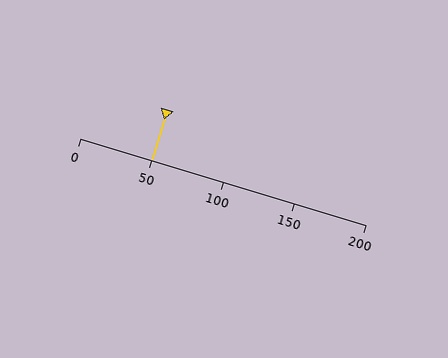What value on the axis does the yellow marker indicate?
The marker indicates approximately 50.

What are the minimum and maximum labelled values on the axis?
The axis runs from 0 to 200.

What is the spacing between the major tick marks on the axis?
The major ticks are spaced 50 apart.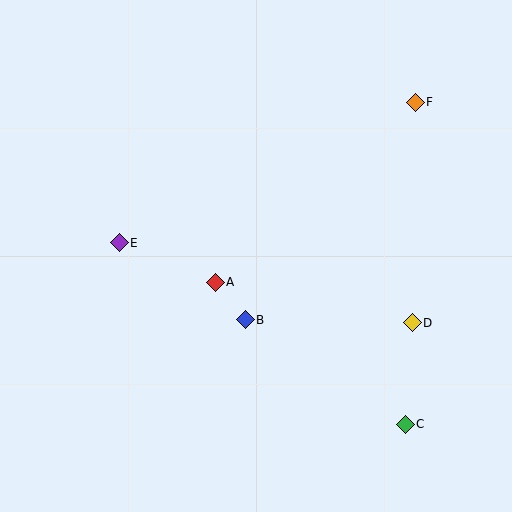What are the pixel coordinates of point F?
Point F is at (415, 102).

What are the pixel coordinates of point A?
Point A is at (215, 282).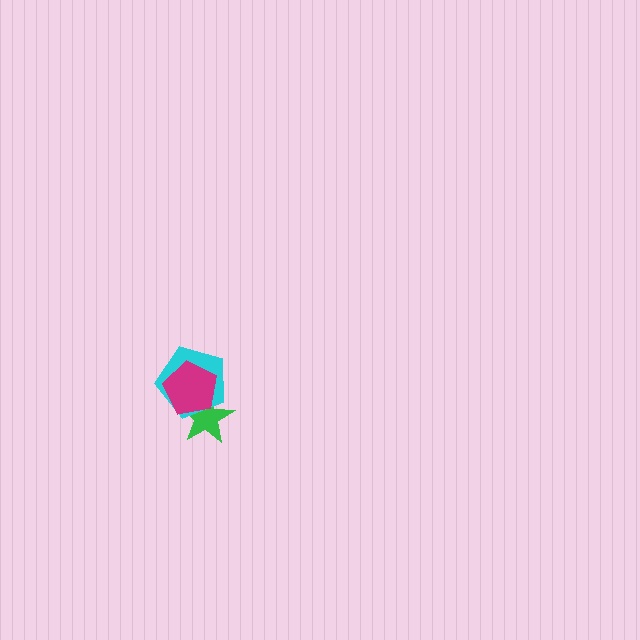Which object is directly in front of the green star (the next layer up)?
The cyan pentagon is directly in front of the green star.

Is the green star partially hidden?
Yes, it is partially covered by another shape.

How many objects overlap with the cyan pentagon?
2 objects overlap with the cyan pentagon.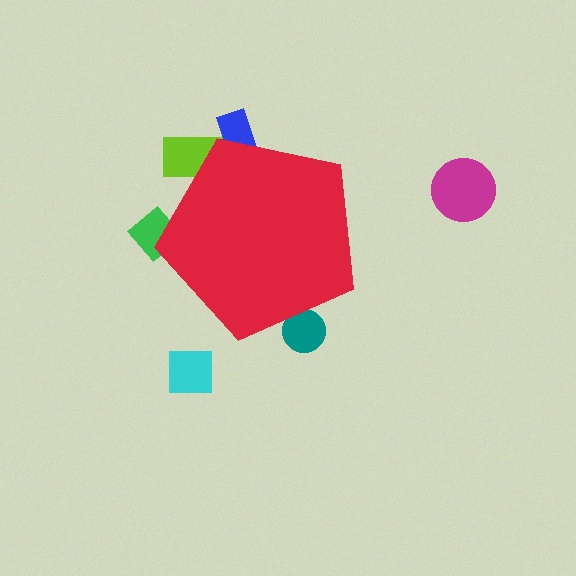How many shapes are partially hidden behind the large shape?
4 shapes are partially hidden.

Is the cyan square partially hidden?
No, the cyan square is fully visible.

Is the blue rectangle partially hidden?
Yes, the blue rectangle is partially hidden behind the red pentagon.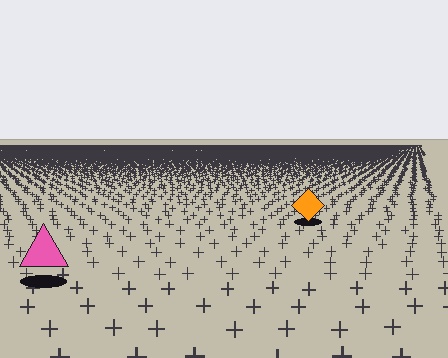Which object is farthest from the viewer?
The orange diamond is farthest from the viewer. It appears smaller and the ground texture around it is denser.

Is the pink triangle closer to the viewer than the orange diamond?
Yes. The pink triangle is closer — you can tell from the texture gradient: the ground texture is coarser near it.